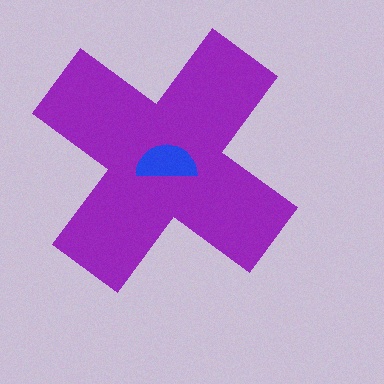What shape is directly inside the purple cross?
The blue semicircle.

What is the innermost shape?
The blue semicircle.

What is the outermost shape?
The purple cross.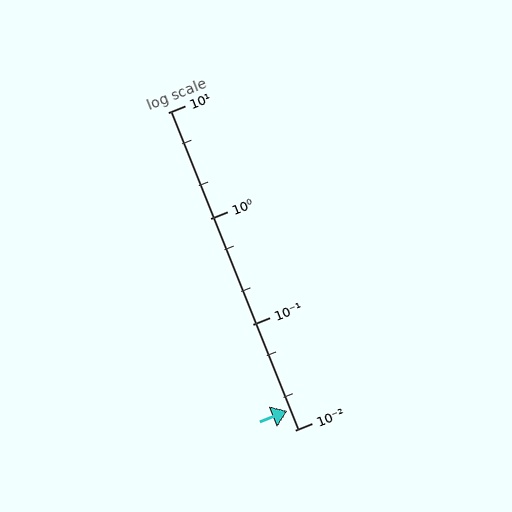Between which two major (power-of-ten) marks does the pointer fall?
The pointer is between 0.01 and 0.1.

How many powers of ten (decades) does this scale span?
The scale spans 3 decades, from 0.01 to 10.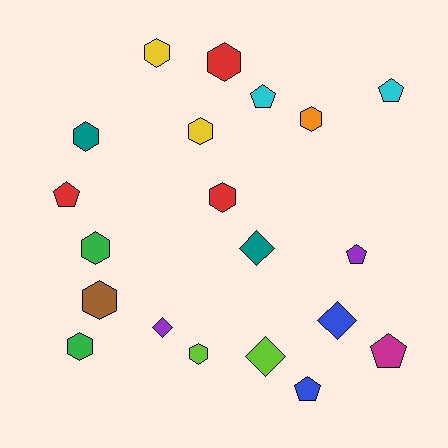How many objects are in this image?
There are 20 objects.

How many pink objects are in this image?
There are no pink objects.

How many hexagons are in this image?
There are 10 hexagons.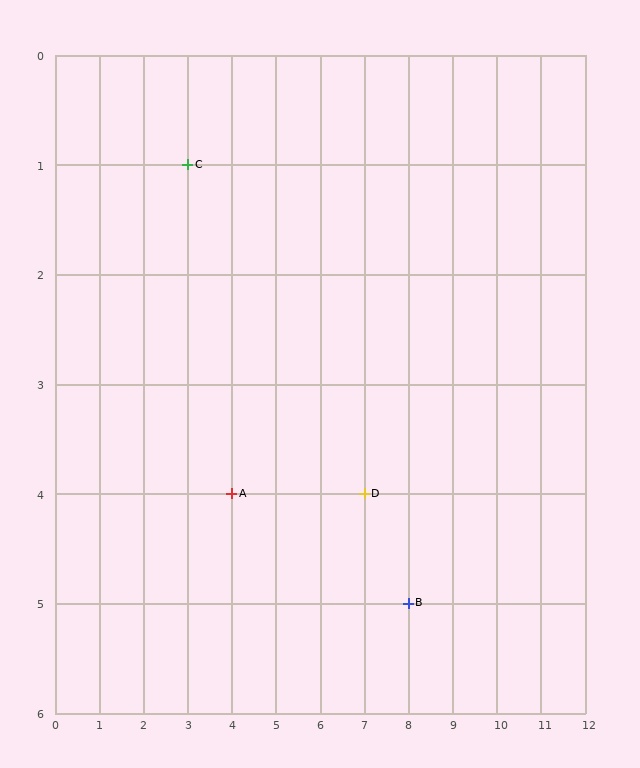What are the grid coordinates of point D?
Point D is at grid coordinates (7, 4).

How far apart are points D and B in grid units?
Points D and B are 1 column and 1 row apart (about 1.4 grid units diagonally).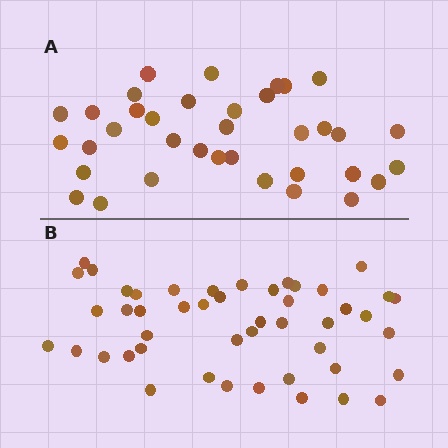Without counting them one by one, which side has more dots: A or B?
Region B (the bottom region) has more dots.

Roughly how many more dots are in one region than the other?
Region B has roughly 12 or so more dots than region A.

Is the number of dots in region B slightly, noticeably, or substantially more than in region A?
Region B has noticeably more, but not dramatically so. The ratio is roughly 1.3 to 1.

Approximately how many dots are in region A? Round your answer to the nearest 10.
About 40 dots. (The exact count is 36, which rounds to 40.)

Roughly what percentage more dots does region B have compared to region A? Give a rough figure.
About 30% more.